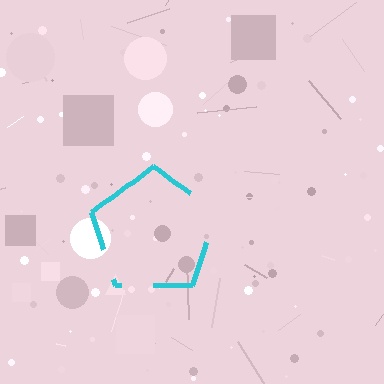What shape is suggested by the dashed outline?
The dashed outline suggests a pentagon.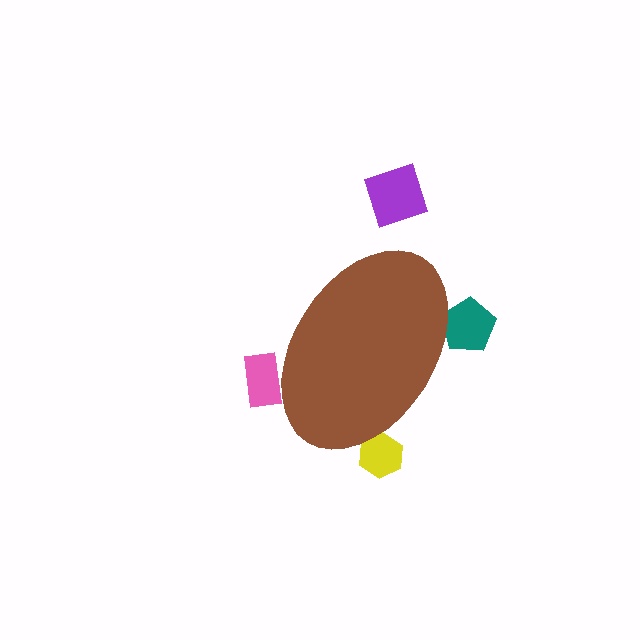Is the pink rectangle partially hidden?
Yes, the pink rectangle is partially hidden behind the brown ellipse.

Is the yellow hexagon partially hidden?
Yes, the yellow hexagon is partially hidden behind the brown ellipse.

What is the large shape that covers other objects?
A brown ellipse.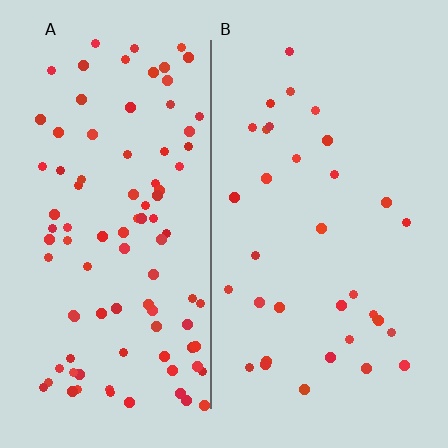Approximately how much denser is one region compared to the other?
Approximately 2.8× — region A over region B.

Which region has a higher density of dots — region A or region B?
A (the left).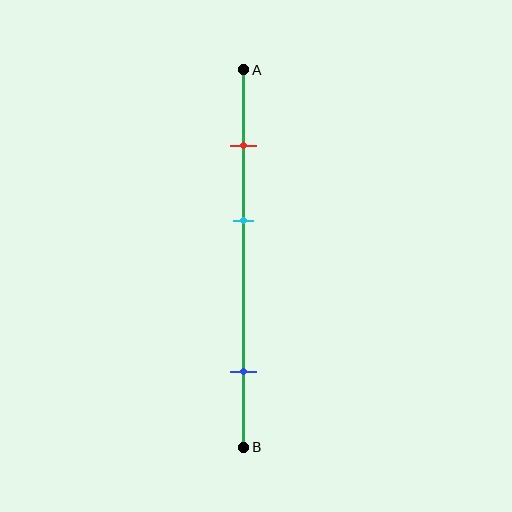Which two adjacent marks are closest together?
The red and cyan marks are the closest adjacent pair.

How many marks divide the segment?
There are 3 marks dividing the segment.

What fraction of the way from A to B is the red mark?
The red mark is approximately 20% (0.2) of the way from A to B.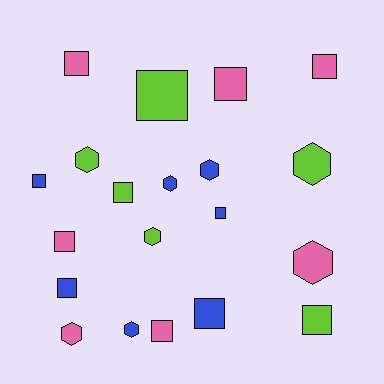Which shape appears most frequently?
Square, with 12 objects.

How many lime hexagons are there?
There are 3 lime hexagons.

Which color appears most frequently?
Pink, with 7 objects.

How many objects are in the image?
There are 20 objects.